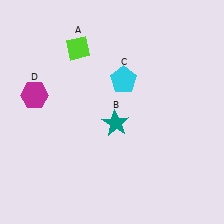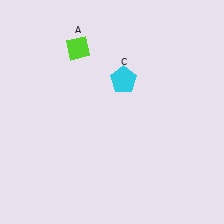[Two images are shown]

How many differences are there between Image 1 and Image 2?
There are 2 differences between the two images.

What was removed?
The teal star (B), the magenta hexagon (D) were removed in Image 2.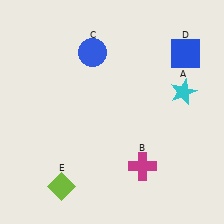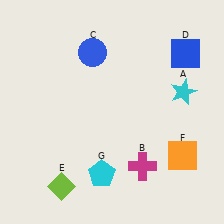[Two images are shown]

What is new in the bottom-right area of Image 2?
An orange square (F) was added in the bottom-right area of Image 2.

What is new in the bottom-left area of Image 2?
A cyan pentagon (G) was added in the bottom-left area of Image 2.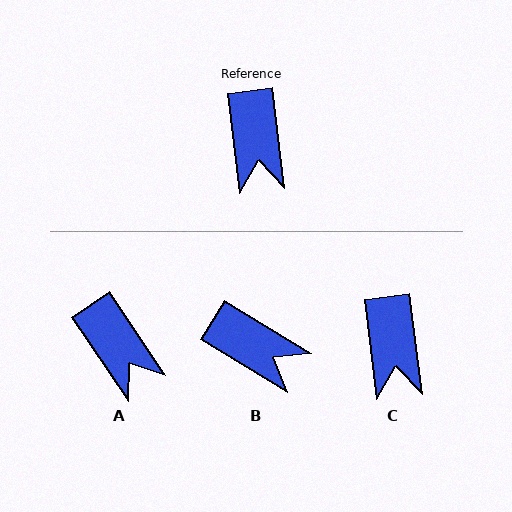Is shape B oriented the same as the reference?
No, it is off by about 52 degrees.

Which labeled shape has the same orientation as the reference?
C.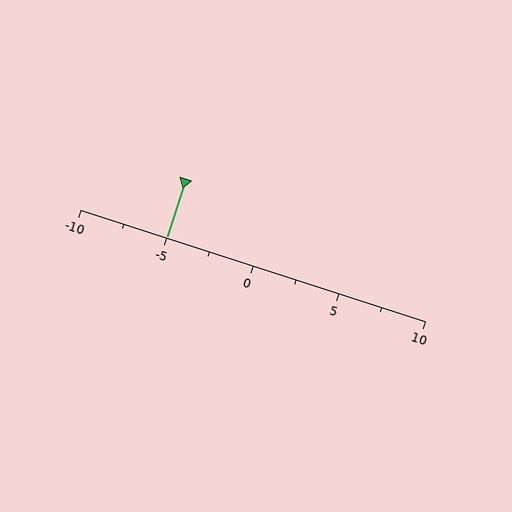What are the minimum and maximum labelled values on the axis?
The axis runs from -10 to 10.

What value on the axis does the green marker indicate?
The marker indicates approximately -5.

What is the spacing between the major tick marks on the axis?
The major ticks are spaced 5 apart.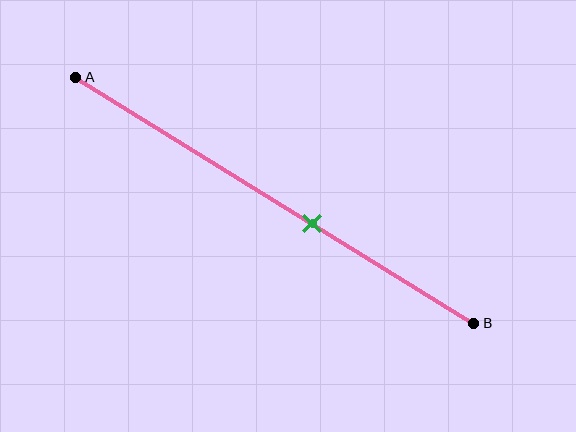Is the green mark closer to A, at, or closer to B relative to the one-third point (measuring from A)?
The green mark is closer to point B than the one-third point of segment AB.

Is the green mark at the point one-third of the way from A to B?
No, the mark is at about 60% from A, not at the 33% one-third point.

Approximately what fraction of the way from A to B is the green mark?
The green mark is approximately 60% of the way from A to B.